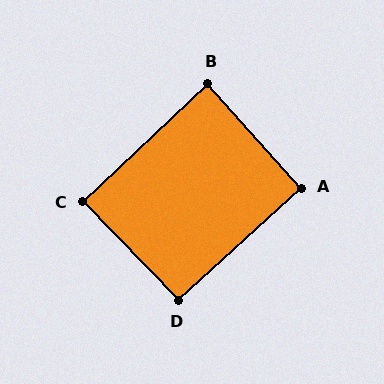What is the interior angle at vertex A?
Approximately 91 degrees (approximately right).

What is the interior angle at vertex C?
Approximately 89 degrees (approximately right).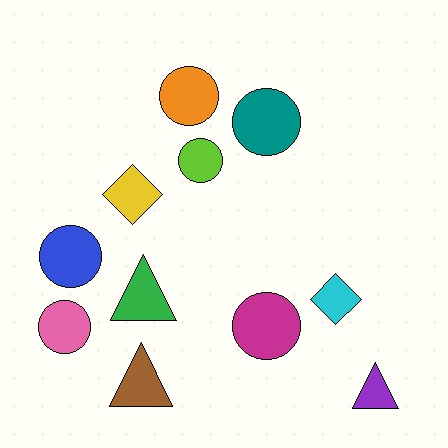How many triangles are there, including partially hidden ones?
There are 3 triangles.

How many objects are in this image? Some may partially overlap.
There are 11 objects.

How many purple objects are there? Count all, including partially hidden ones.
There is 1 purple object.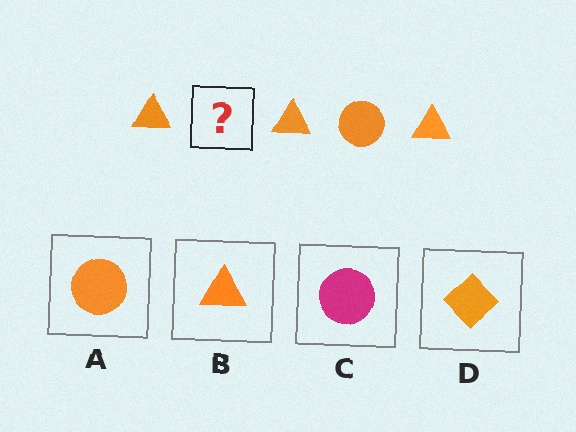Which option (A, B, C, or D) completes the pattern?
A.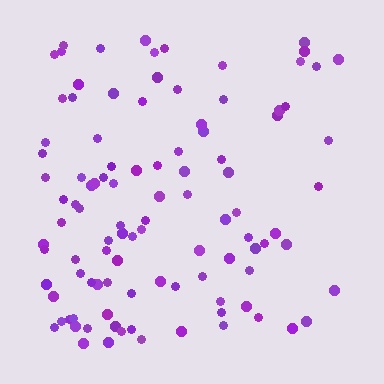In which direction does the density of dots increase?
From right to left, with the left side densest.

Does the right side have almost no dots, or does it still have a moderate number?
Still a moderate number, just noticeably fewer than the left.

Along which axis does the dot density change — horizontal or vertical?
Horizontal.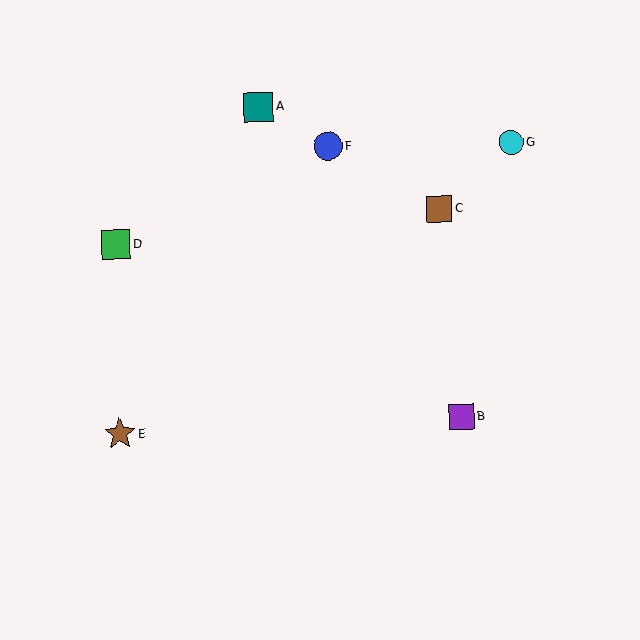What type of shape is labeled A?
Shape A is a teal square.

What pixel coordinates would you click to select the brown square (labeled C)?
Click at (439, 209) to select the brown square C.